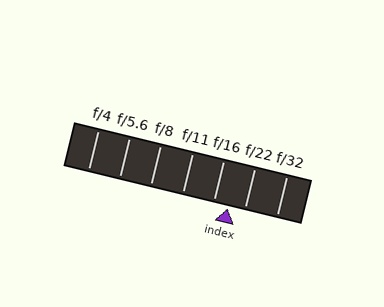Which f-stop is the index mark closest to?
The index mark is closest to f/16.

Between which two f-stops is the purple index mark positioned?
The index mark is between f/16 and f/22.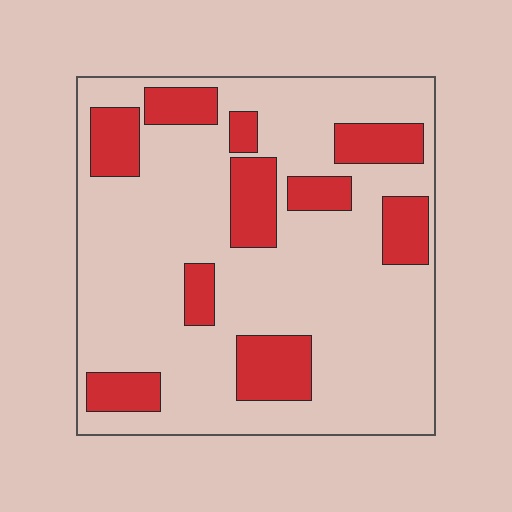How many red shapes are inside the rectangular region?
10.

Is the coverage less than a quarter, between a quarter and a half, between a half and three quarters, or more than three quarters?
Less than a quarter.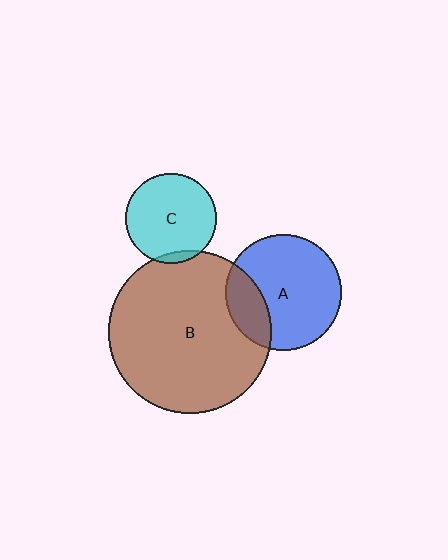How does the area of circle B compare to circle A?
Approximately 2.0 times.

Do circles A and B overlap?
Yes.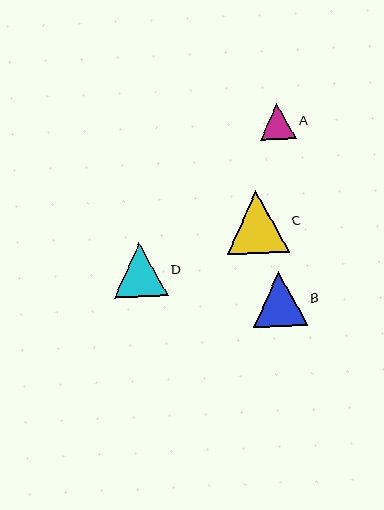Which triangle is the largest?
Triangle C is the largest with a size of approximately 63 pixels.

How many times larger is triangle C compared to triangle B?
Triangle C is approximately 1.1 times the size of triangle B.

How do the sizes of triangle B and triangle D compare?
Triangle B and triangle D are approximately the same size.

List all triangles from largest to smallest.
From largest to smallest: C, B, D, A.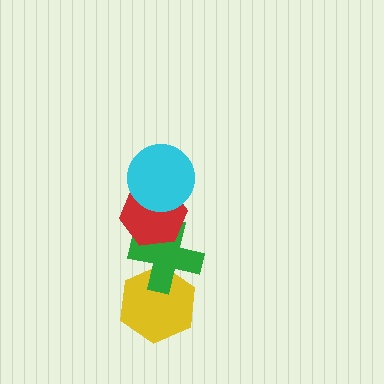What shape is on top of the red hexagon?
The cyan circle is on top of the red hexagon.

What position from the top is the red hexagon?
The red hexagon is 2nd from the top.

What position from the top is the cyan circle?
The cyan circle is 1st from the top.